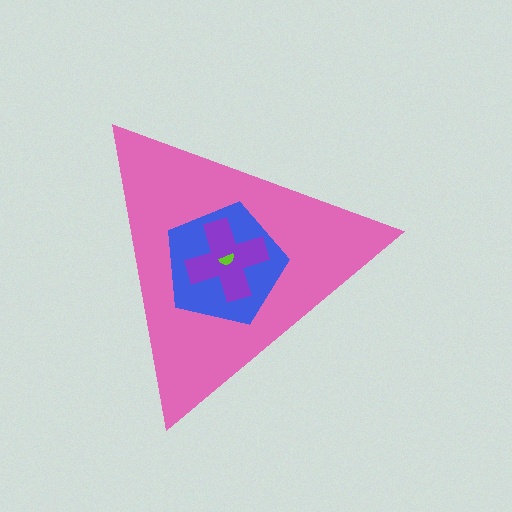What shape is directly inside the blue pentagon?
The purple cross.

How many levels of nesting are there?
4.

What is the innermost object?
The lime semicircle.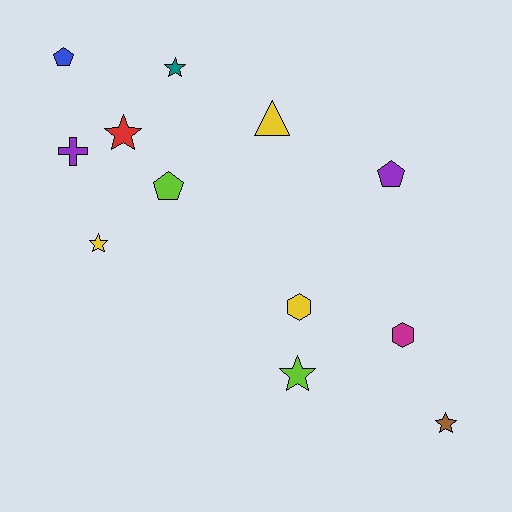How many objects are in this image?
There are 12 objects.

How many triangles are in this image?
There is 1 triangle.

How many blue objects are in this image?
There is 1 blue object.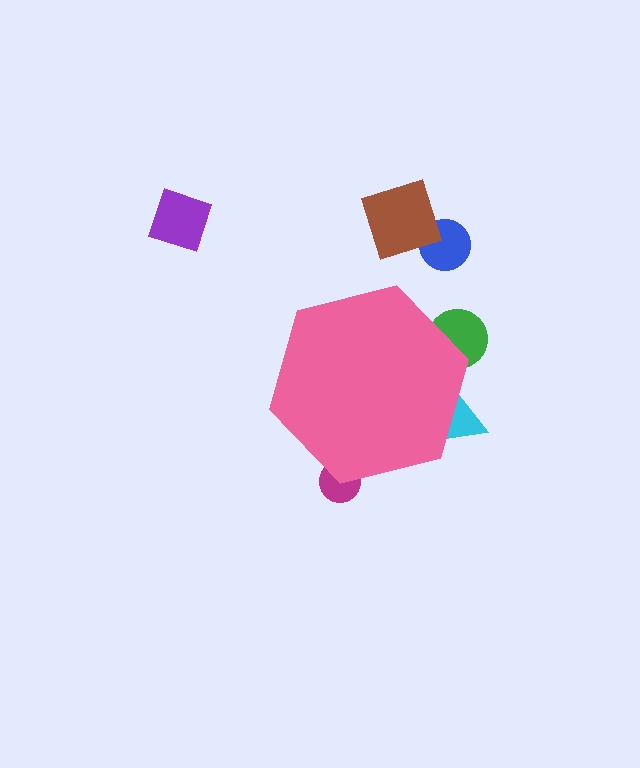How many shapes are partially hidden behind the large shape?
3 shapes are partially hidden.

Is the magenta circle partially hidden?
Yes, the magenta circle is partially hidden behind the pink hexagon.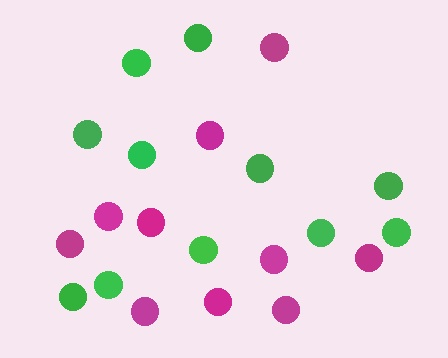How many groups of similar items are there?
There are 2 groups: one group of green circles (11) and one group of magenta circles (10).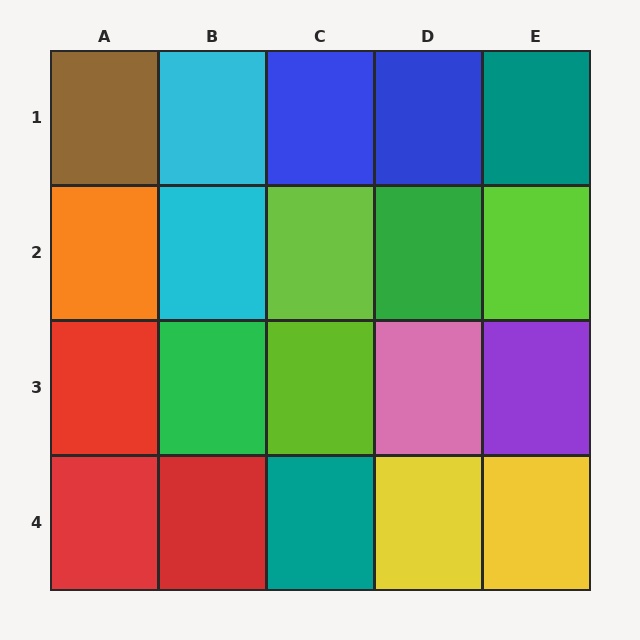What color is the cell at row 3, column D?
Pink.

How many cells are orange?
1 cell is orange.